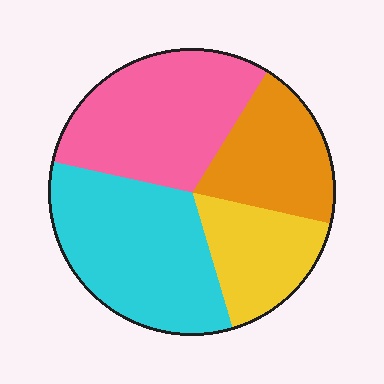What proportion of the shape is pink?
Pink covers roughly 30% of the shape.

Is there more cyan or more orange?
Cyan.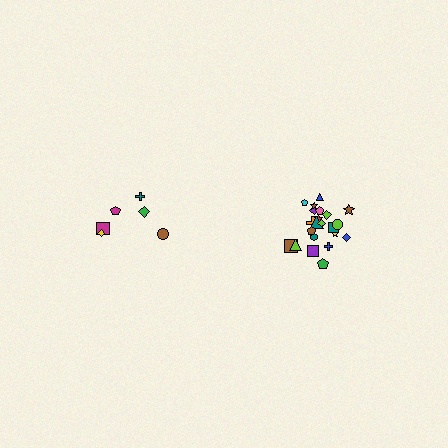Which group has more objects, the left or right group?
The right group.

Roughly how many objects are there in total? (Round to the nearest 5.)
Roughly 30 objects in total.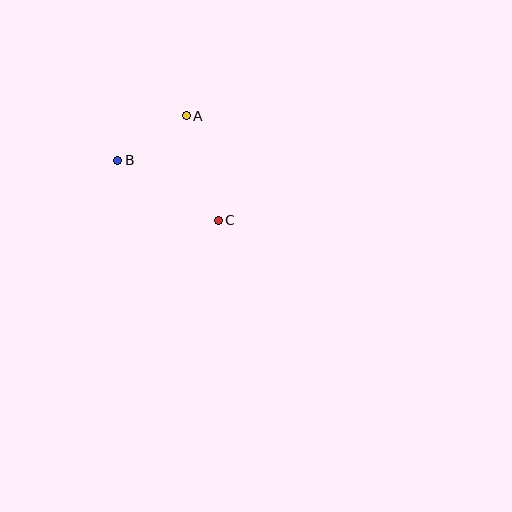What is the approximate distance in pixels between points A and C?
The distance between A and C is approximately 110 pixels.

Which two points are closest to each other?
Points A and B are closest to each other.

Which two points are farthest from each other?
Points B and C are farthest from each other.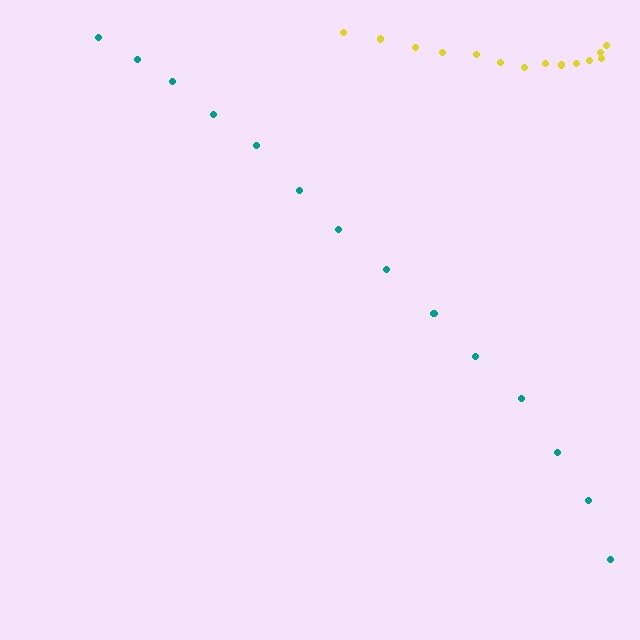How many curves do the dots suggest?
There are 2 distinct paths.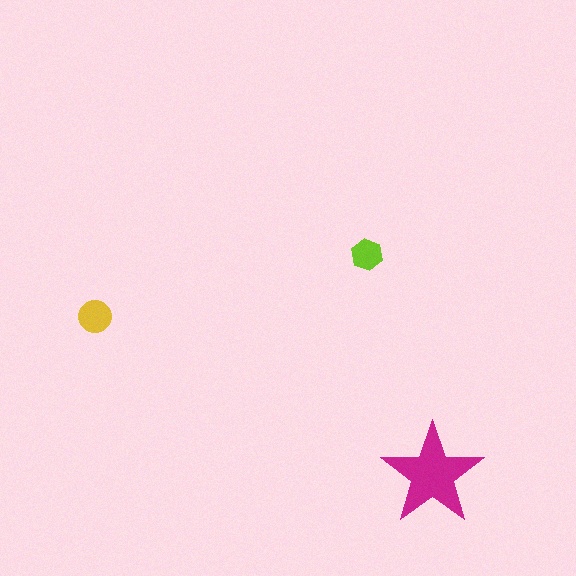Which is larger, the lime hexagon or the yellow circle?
The yellow circle.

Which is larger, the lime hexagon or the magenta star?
The magenta star.